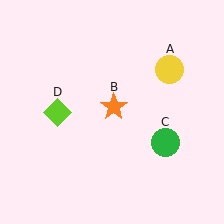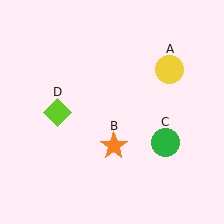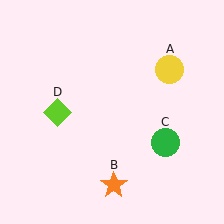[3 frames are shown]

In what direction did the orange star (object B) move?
The orange star (object B) moved down.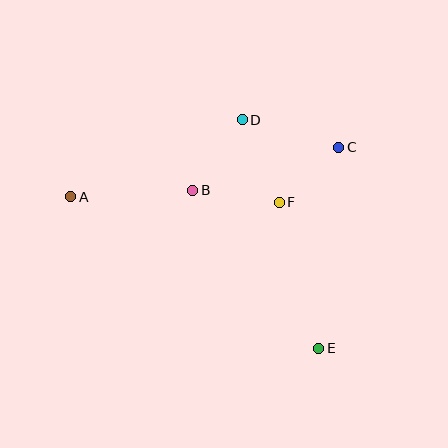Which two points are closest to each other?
Points C and F are closest to each other.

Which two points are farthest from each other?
Points A and E are farthest from each other.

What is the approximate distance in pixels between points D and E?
The distance between D and E is approximately 241 pixels.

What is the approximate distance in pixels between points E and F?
The distance between E and F is approximately 152 pixels.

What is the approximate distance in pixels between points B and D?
The distance between B and D is approximately 86 pixels.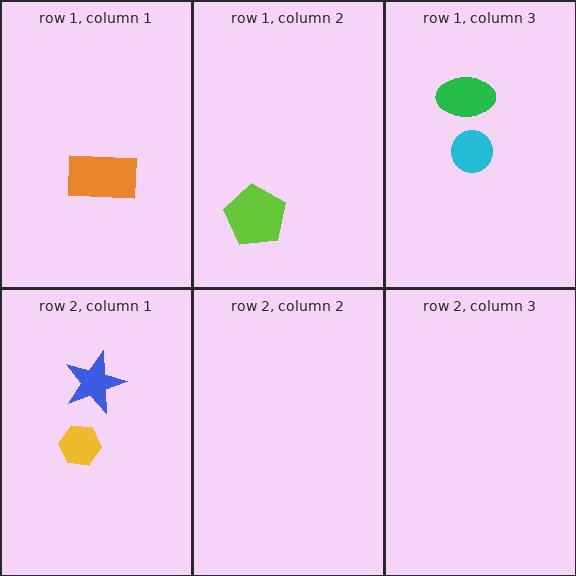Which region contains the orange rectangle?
The row 1, column 1 region.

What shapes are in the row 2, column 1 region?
The yellow hexagon, the blue star.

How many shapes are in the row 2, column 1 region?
2.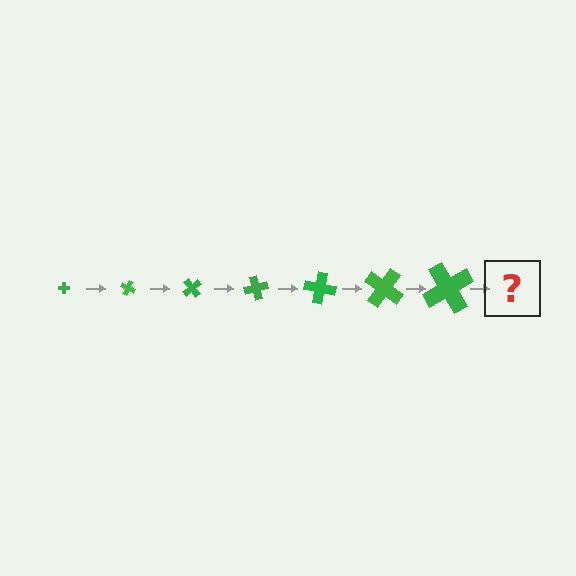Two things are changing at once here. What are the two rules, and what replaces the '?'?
The two rules are that the cross grows larger each step and it rotates 25 degrees each step. The '?' should be a cross, larger than the previous one and rotated 175 degrees from the start.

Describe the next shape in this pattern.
It should be a cross, larger than the previous one and rotated 175 degrees from the start.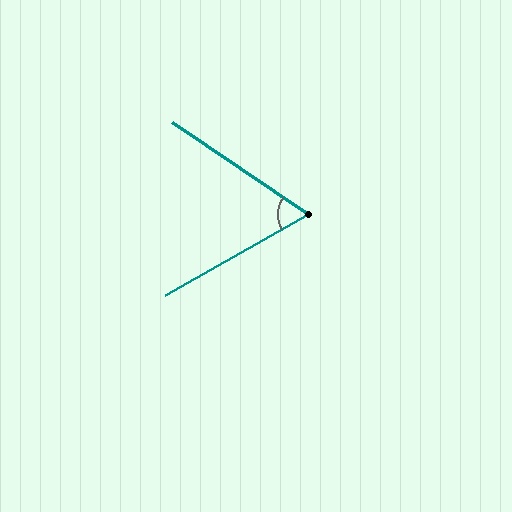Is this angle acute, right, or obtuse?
It is acute.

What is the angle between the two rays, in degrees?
Approximately 63 degrees.